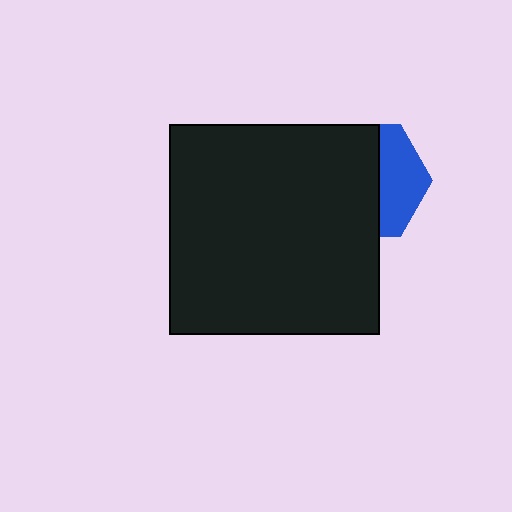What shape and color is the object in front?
The object in front is a black square.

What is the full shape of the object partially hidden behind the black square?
The partially hidden object is a blue hexagon.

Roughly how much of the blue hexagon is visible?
A small part of it is visible (roughly 38%).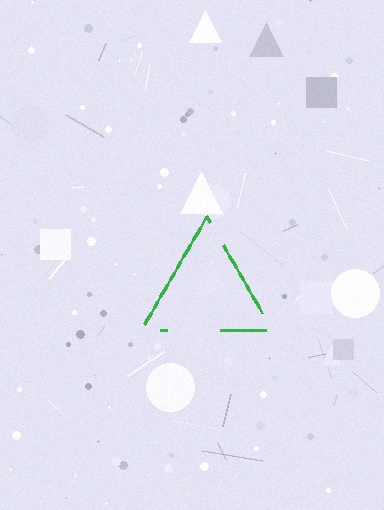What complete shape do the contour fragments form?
The contour fragments form a triangle.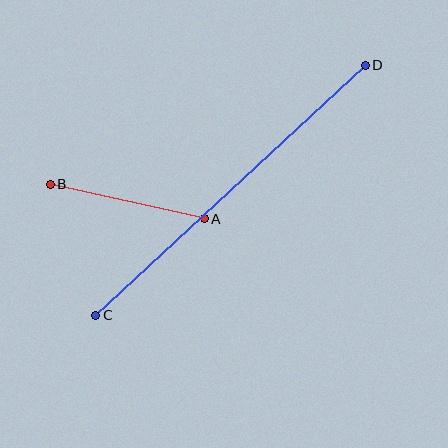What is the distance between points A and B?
The distance is approximately 158 pixels.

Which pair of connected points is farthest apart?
Points C and D are farthest apart.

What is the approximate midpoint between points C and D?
The midpoint is at approximately (230, 190) pixels.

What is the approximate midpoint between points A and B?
The midpoint is at approximately (127, 202) pixels.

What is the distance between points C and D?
The distance is approximately 368 pixels.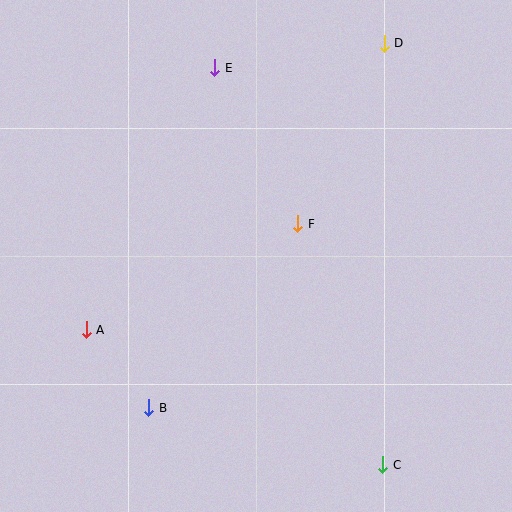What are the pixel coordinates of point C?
Point C is at (383, 465).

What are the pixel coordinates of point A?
Point A is at (86, 330).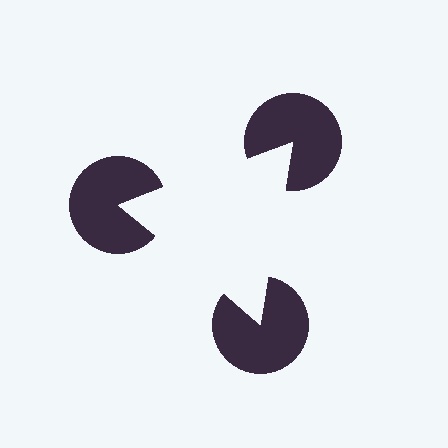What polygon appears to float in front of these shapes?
An illusory triangle — its edges are inferred from the aligned wedge cuts in the pac-man discs, not physically drawn.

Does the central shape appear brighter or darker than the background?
It typically appears slightly brighter than the background, even though no actual brightness change is drawn.